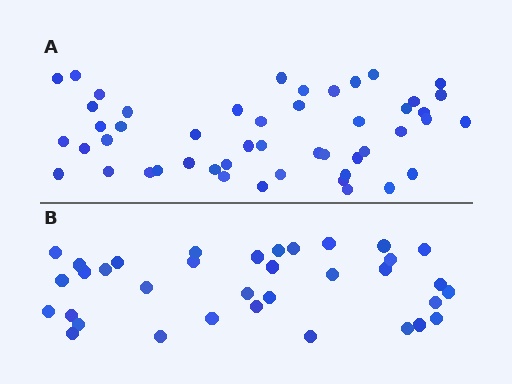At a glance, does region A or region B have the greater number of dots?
Region A (the top region) has more dots.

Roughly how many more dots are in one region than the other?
Region A has approximately 15 more dots than region B.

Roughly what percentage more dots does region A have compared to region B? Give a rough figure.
About 40% more.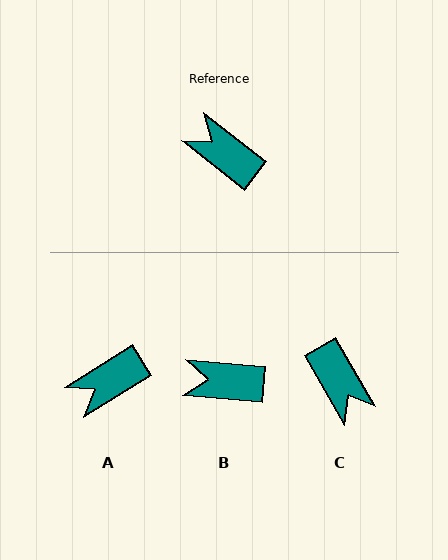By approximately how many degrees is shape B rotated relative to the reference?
Approximately 33 degrees counter-clockwise.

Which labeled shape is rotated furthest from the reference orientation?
C, about 158 degrees away.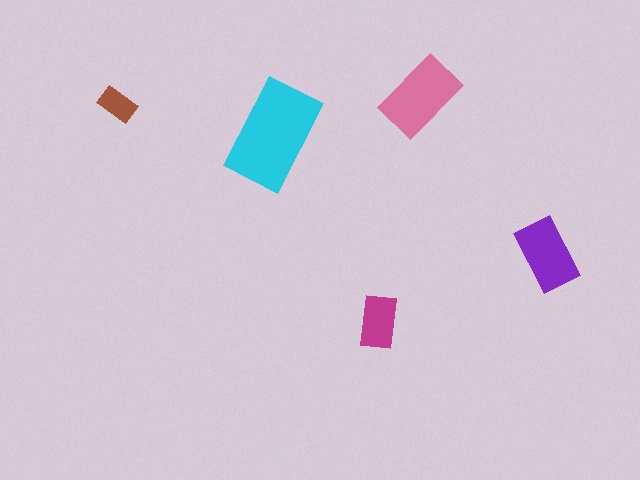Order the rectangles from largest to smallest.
the cyan one, the pink one, the purple one, the magenta one, the brown one.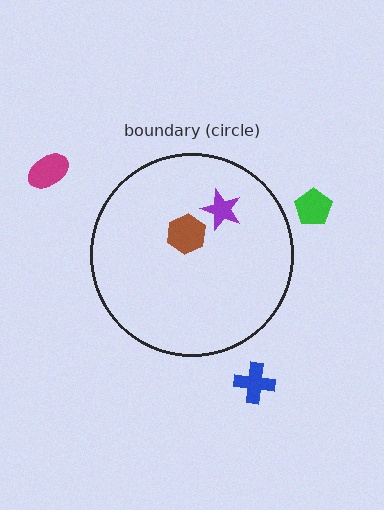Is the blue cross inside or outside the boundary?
Outside.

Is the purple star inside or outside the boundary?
Inside.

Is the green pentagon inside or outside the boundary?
Outside.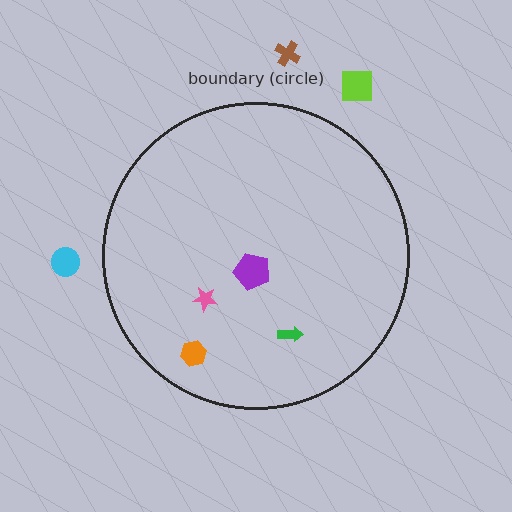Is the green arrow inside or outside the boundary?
Inside.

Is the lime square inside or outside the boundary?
Outside.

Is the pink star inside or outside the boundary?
Inside.